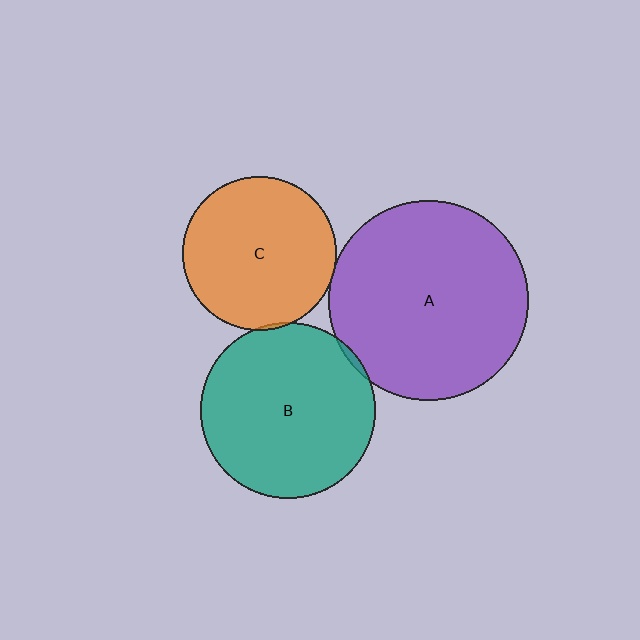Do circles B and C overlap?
Yes.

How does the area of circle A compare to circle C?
Approximately 1.7 times.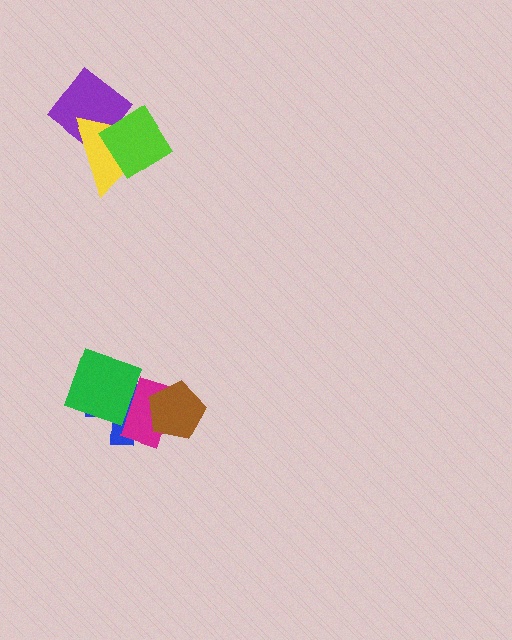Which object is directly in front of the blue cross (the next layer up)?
The magenta rectangle is directly in front of the blue cross.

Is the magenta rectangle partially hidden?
Yes, it is partially covered by another shape.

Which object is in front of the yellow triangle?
The lime diamond is in front of the yellow triangle.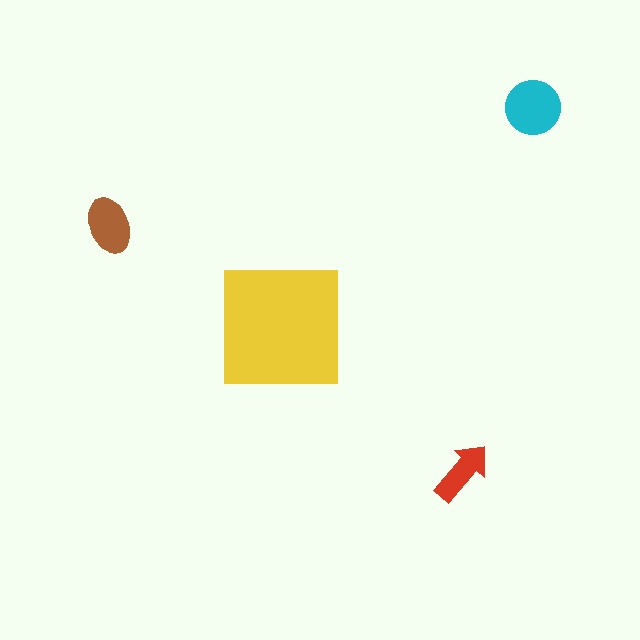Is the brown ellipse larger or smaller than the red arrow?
Larger.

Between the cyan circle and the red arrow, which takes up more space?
The cyan circle.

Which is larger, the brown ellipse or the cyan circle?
The cyan circle.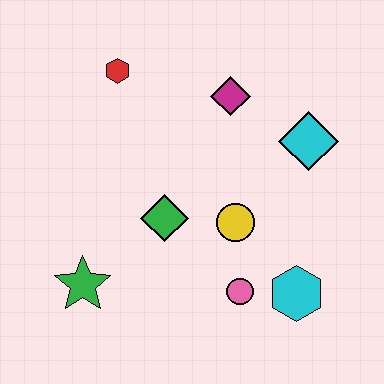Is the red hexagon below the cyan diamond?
No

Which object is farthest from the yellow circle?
The red hexagon is farthest from the yellow circle.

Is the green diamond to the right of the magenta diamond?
No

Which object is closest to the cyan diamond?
The magenta diamond is closest to the cyan diamond.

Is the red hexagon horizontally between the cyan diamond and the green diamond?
No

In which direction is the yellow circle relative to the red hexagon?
The yellow circle is below the red hexagon.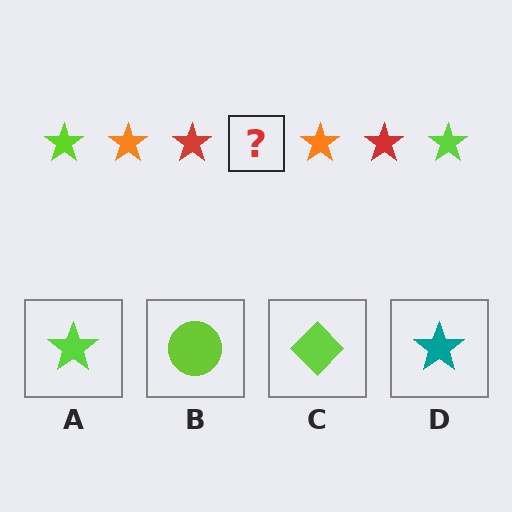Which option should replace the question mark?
Option A.